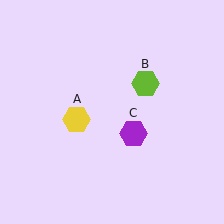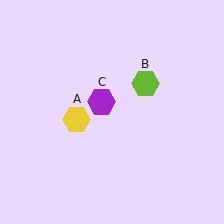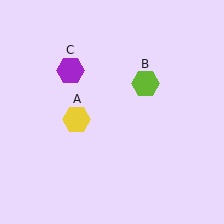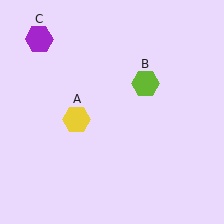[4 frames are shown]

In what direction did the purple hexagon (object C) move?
The purple hexagon (object C) moved up and to the left.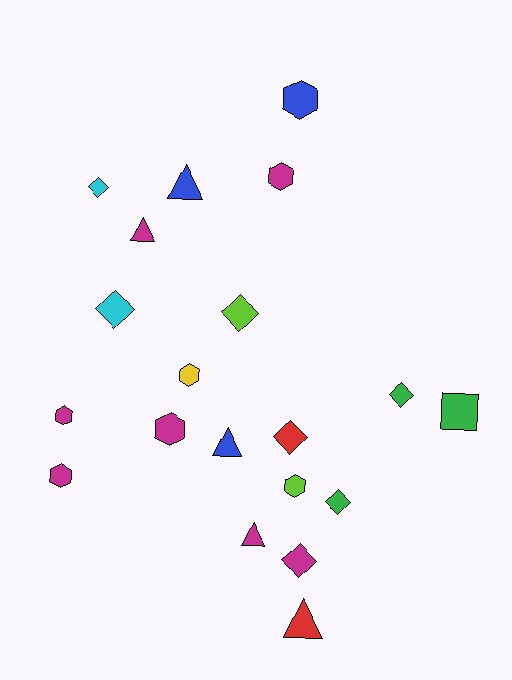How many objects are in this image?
There are 20 objects.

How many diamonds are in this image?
There are 7 diamonds.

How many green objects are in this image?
There are 3 green objects.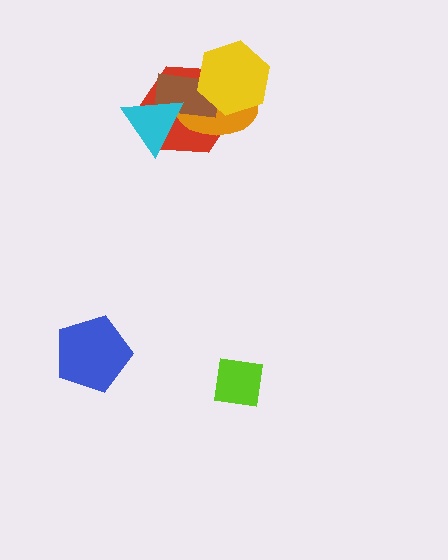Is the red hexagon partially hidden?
Yes, it is partially covered by another shape.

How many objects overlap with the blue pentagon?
0 objects overlap with the blue pentagon.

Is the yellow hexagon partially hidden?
No, no other shape covers it.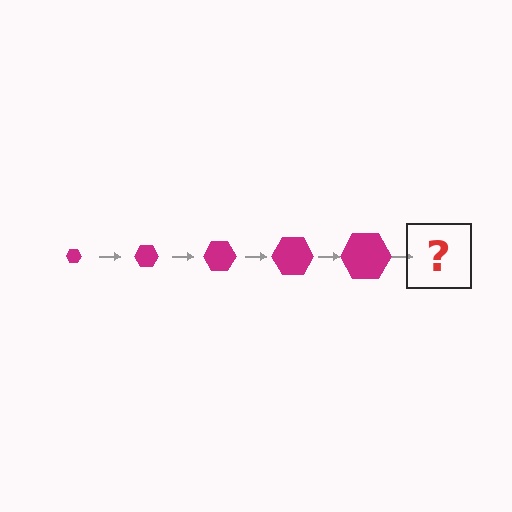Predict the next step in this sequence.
The next step is a magenta hexagon, larger than the previous one.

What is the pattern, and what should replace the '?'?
The pattern is that the hexagon gets progressively larger each step. The '?' should be a magenta hexagon, larger than the previous one.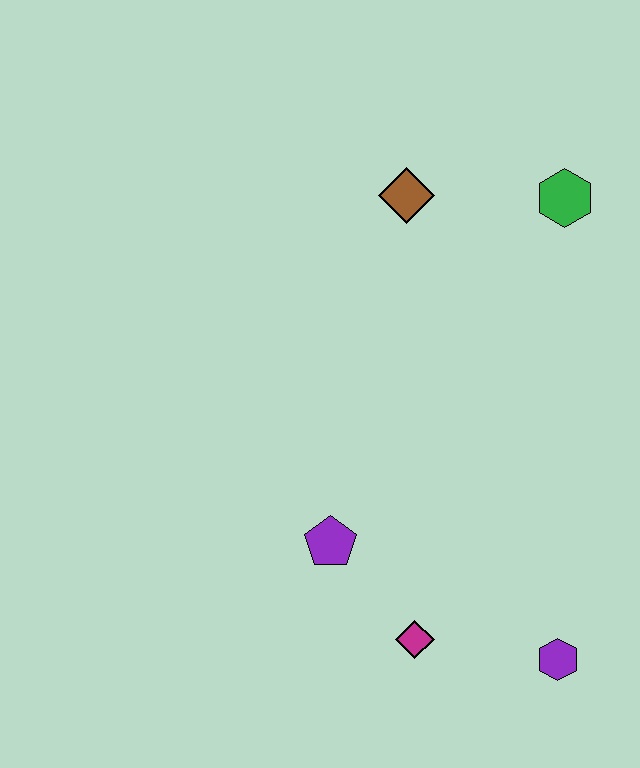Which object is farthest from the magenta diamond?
The green hexagon is farthest from the magenta diamond.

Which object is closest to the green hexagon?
The brown diamond is closest to the green hexagon.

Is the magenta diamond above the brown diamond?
No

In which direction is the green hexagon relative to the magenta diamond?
The green hexagon is above the magenta diamond.